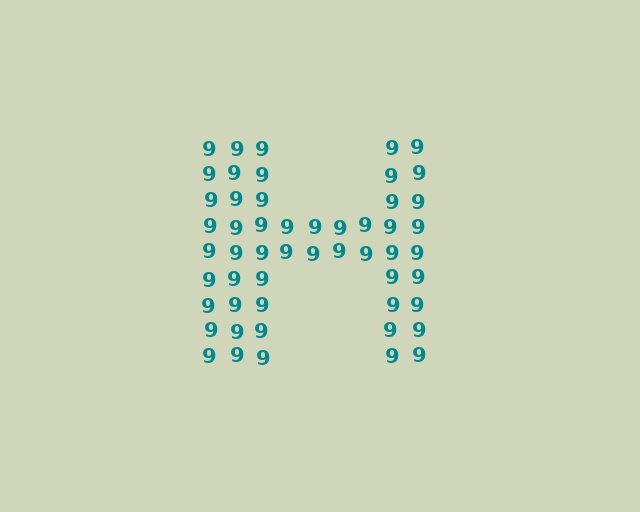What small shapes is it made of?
It is made of small digit 9's.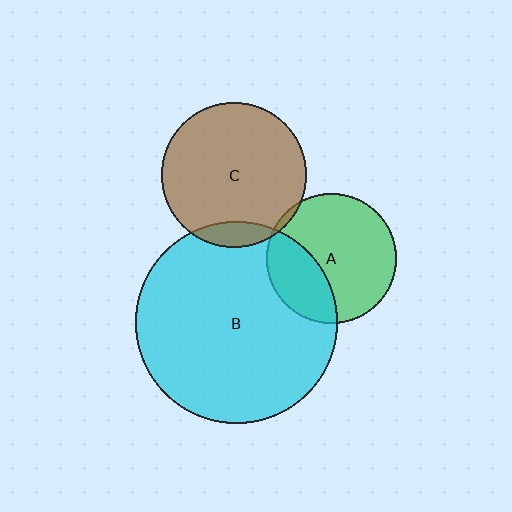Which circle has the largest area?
Circle B (cyan).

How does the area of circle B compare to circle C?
Approximately 1.9 times.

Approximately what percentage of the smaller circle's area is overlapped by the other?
Approximately 10%.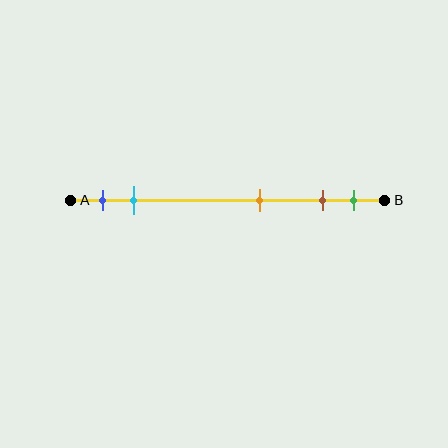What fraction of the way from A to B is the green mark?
The green mark is approximately 90% (0.9) of the way from A to B.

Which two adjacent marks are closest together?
The brown and green marks are the closest adjacent pair.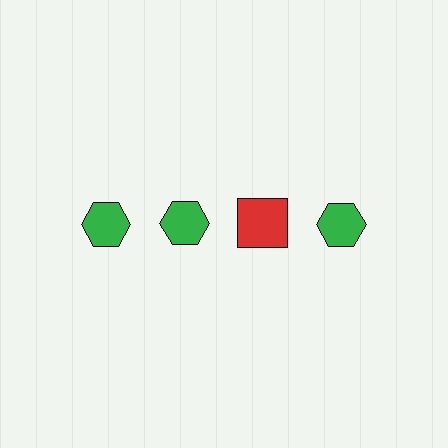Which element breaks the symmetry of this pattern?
The red square in the top row, center column breaks the symmetry. All other shapes are green hexagons.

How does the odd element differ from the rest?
It differs in both color (red instead of green) and shape (square instead of hexagon).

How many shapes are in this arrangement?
There are 4 shapes arranged in a grid pattern.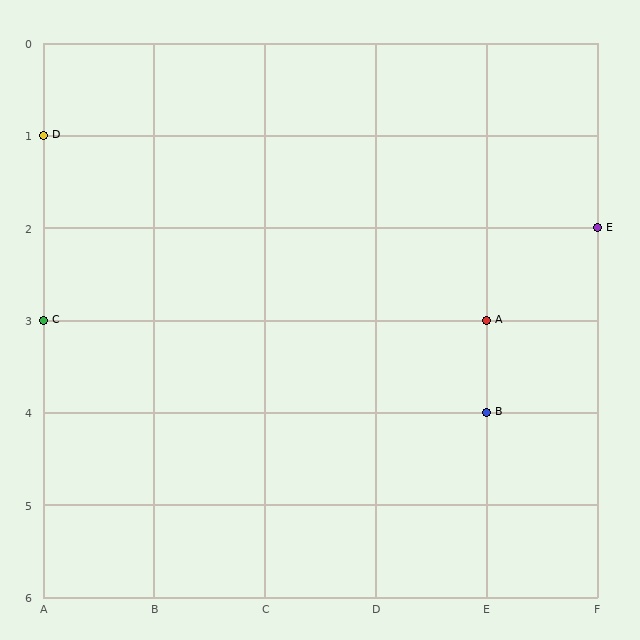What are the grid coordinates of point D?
Point D is at grid coordinates (A, 1).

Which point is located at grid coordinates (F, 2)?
Point E is at (F, 2).